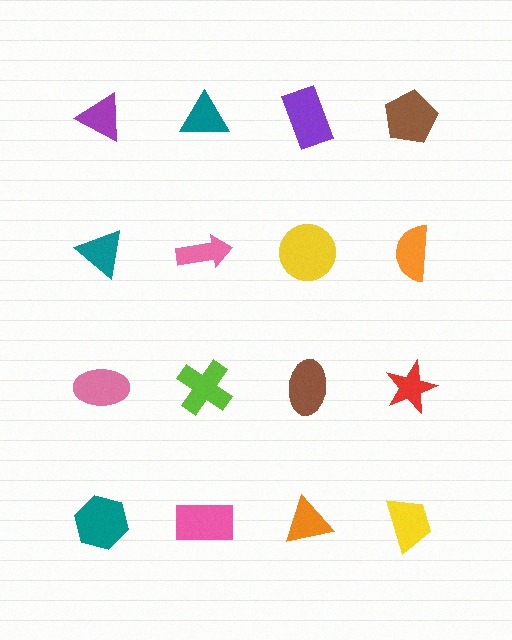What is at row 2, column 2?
A pink arrow.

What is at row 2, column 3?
A yellow circle.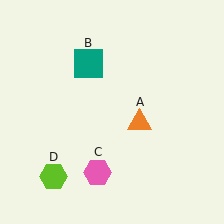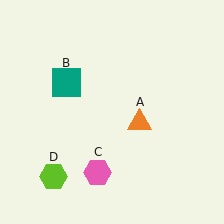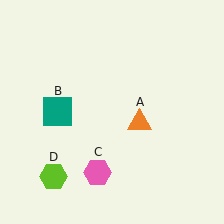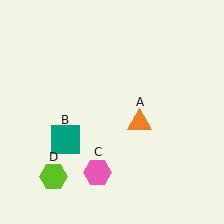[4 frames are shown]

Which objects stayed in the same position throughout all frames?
Orange triangle (object A) and pink hexagon (object C) and lime hexagon (object D) remained stationary.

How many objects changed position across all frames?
1 object changed position: teal square (object B).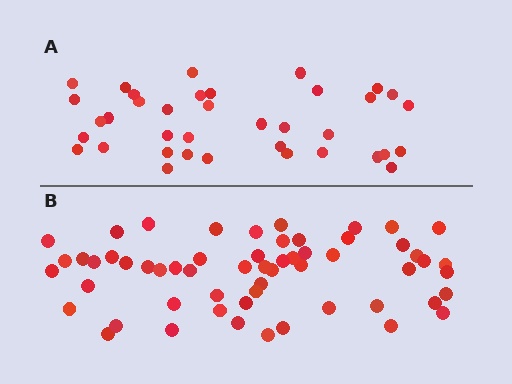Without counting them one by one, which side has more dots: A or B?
Region B (the bottom region) has more dots.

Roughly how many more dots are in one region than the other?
Region B has approximately 20 more dots than region A.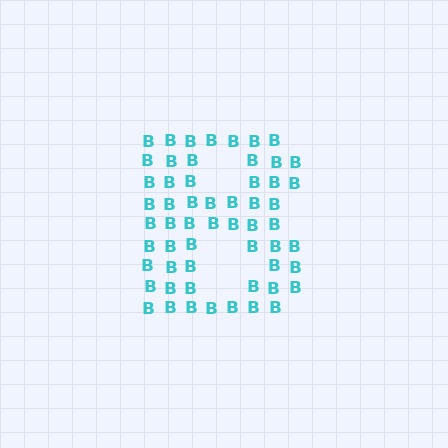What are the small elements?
The small elements are letter B's.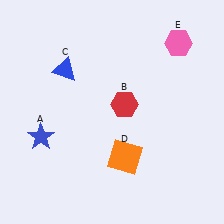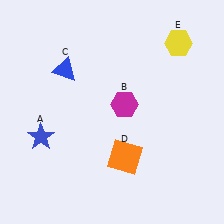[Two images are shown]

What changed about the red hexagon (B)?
In Image 1, B is red. In Image 2, it changed to magenta.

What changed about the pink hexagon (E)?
In Image 1, E is pink. In Image 2, it changed to yellow.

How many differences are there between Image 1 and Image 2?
There are 2 differences between the two images.